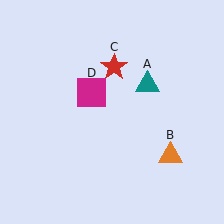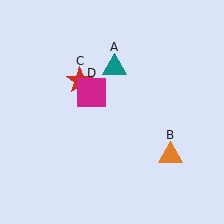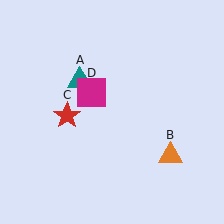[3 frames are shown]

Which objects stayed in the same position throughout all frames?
Orange triangle (object B) and magenta square (object D) remained stationary.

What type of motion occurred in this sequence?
The teal triangle (object A), red star (object C) rotated counterclockwise around the center of the scene.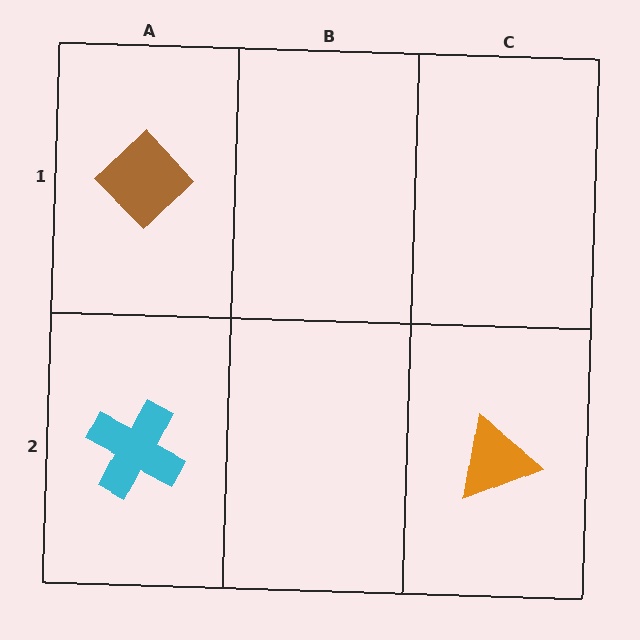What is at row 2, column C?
An orange triangle.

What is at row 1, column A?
A brown diamond.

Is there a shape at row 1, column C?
No, that cell is empty.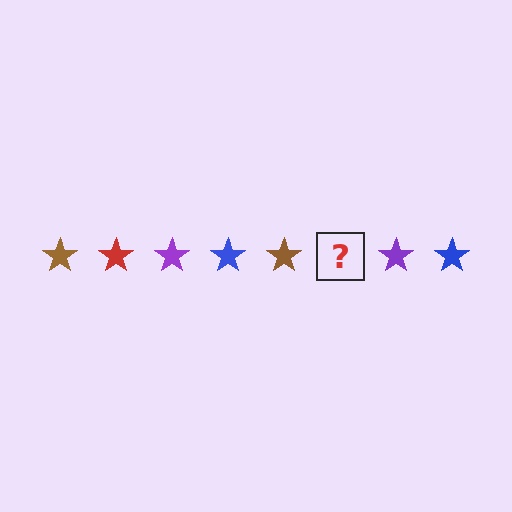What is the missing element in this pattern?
The missing element is a red star.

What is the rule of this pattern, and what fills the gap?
The rule is that the pattern cycles through brown, red, purple, blue stars. The gap should be filled with a red star.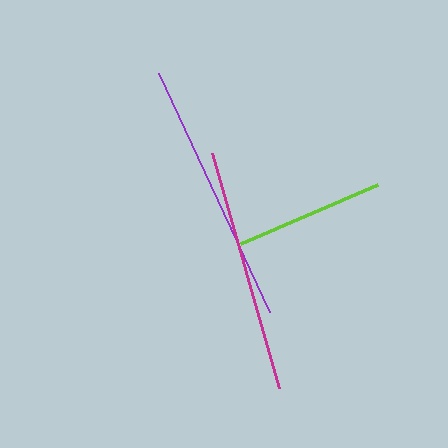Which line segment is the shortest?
The lime line is the shortest at approximately 149 pixels.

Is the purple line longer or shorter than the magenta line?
The purple line is longer than the magenta line.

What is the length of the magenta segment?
The magenta segment is approximately 245 pixels long.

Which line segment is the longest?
The purple line is the longest at approximately 264 pixels.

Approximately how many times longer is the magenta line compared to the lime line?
The magenta line is approximately 1.6 times the length of the lime line.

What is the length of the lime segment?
The lime segment is approximately 149 pixels long.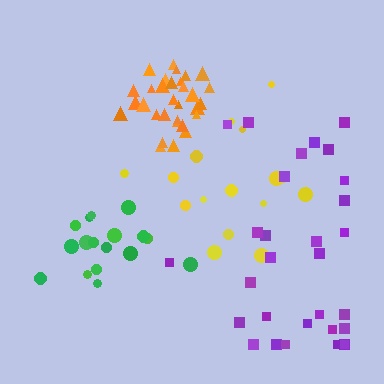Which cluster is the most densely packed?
Orange.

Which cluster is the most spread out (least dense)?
Purple.